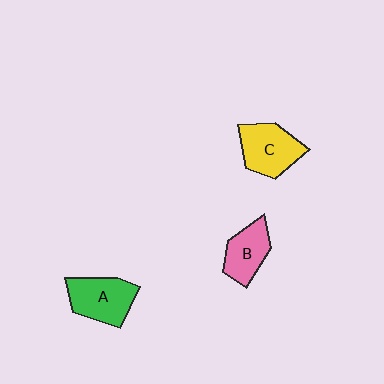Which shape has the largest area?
Shape C (yellow).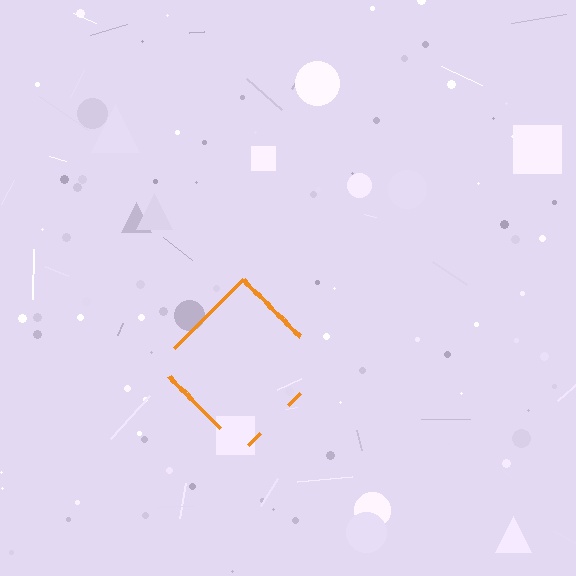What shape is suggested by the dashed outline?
The dashed outline suggests a diamond.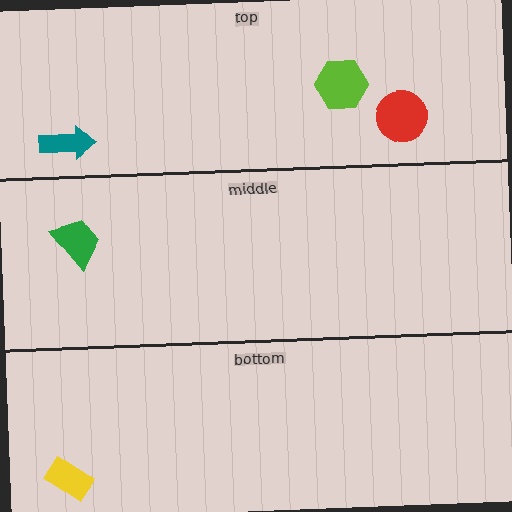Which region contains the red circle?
The top region.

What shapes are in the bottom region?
The yellow rectangle.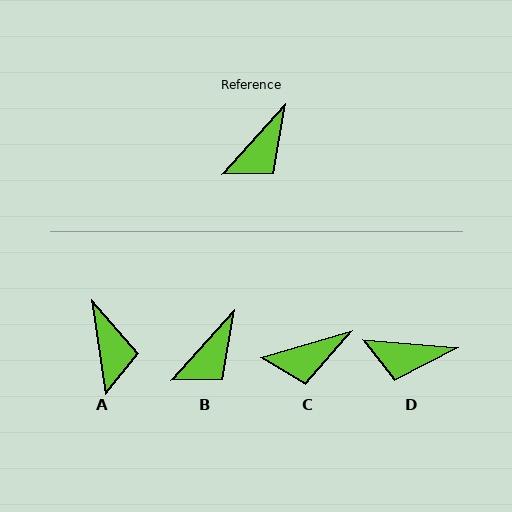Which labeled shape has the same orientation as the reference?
B.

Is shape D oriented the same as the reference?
No, it is off by about 53 degrees.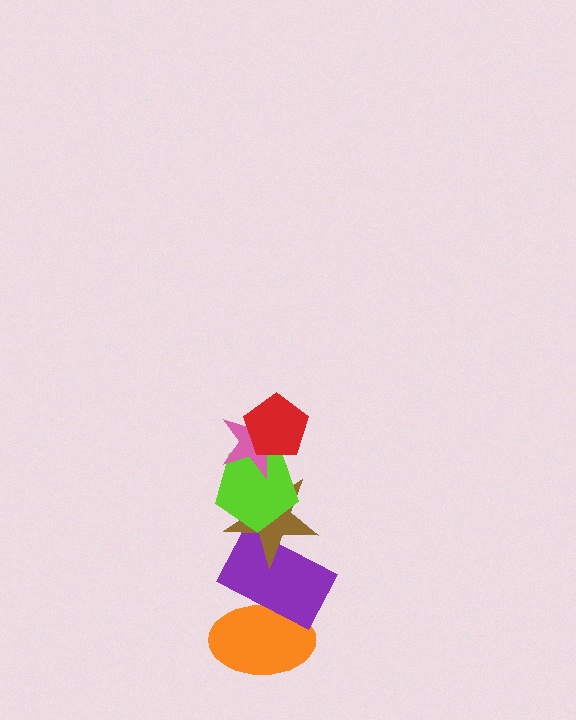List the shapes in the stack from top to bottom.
From top to bottom: the red pentagon, the pink star, the lime pentagon, the brown star, the purple rectangle, the orange ellipse.